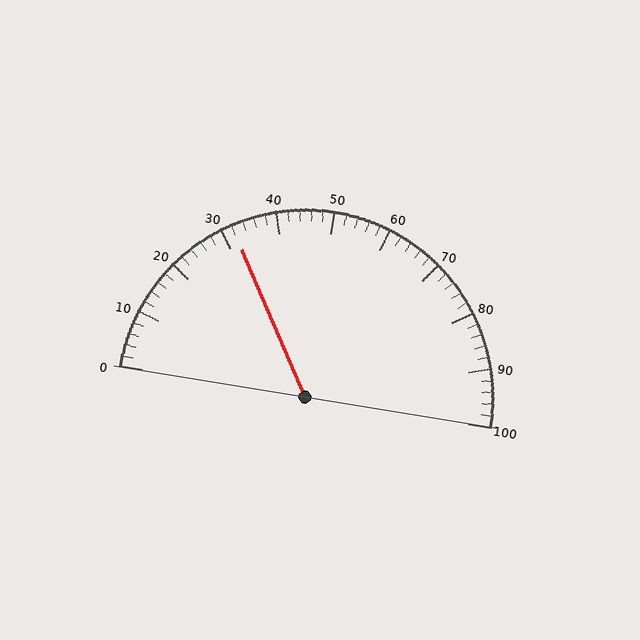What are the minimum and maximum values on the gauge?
The gauge ranges from 0 to 100.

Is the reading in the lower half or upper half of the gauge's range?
The reading is in the lower half of the range (0 to 100).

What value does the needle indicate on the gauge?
The needle indicates approximately 32.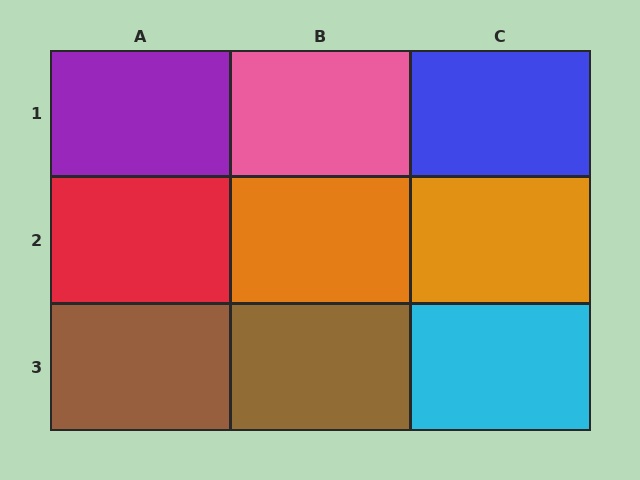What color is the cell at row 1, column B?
Pink.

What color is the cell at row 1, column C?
Blue.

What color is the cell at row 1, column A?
Purple.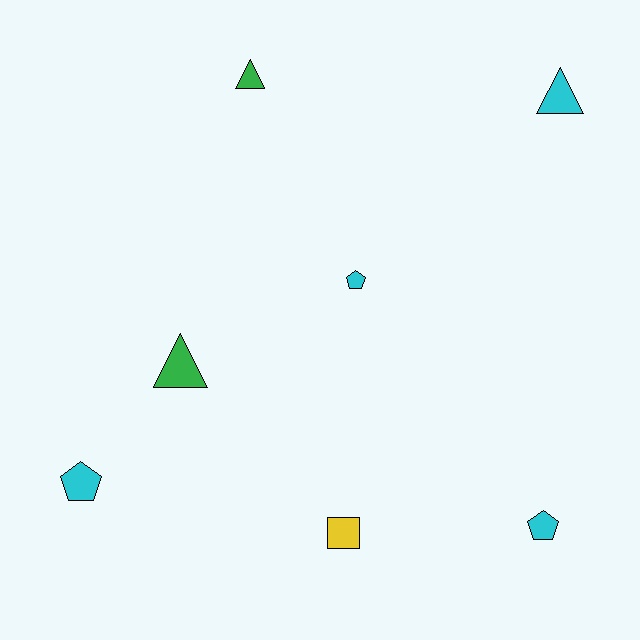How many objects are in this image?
There are 7 objects.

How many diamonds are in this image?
There are no diamonds.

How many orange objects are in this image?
There are no orange objects.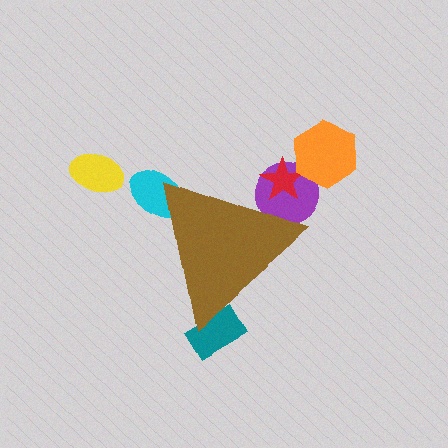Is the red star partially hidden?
Yes, the red star is partially hidden behind the brown triangle.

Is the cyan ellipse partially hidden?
Yes, the cyan ellipse is partially hidden behind the brown triangle.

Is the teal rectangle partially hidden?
Yes, the teal rectangle is partially hidden behind the brown triangle.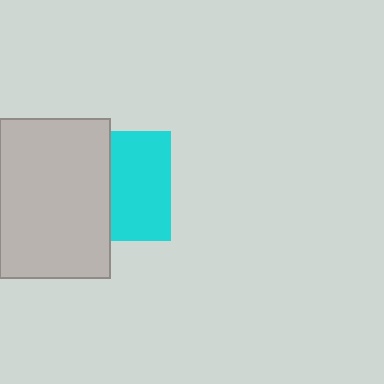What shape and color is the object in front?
The object in front is a light gray rectangle.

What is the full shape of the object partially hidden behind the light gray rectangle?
The partially hidden object is a cyan square.